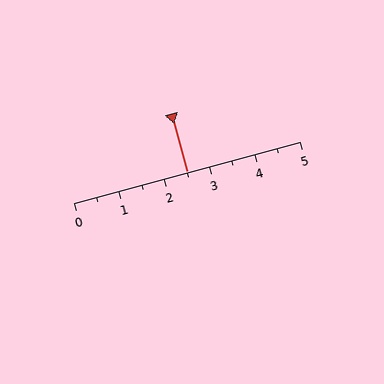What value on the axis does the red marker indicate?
The marker indicates approximately 2.5.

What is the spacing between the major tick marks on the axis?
The major ticks are spaced 1 apart.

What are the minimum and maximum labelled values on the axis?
The axis runs from 0 to 5.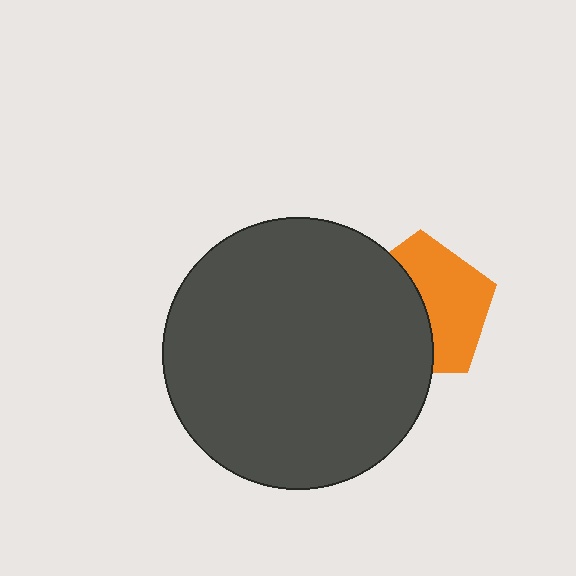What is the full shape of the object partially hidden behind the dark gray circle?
The partially hidden object is an orange pentagon.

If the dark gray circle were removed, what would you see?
You would see the complete orange pentagon.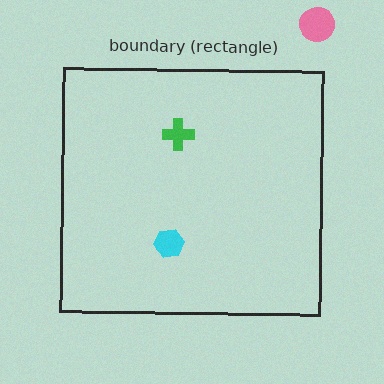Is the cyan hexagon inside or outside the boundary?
Inside.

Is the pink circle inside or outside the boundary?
Outside.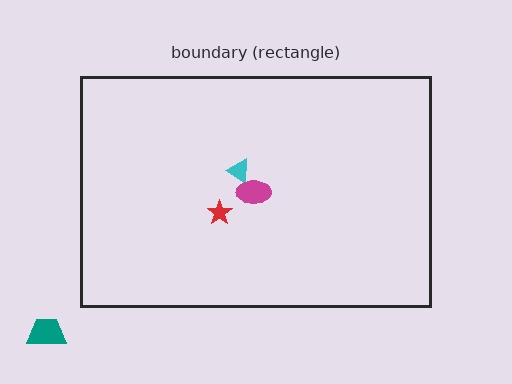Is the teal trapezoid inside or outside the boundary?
Outside.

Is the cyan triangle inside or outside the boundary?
Inside.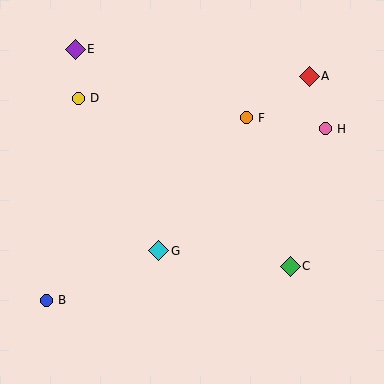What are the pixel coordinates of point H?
Point H is at (325, 129).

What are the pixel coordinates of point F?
Point F is at (246, 118).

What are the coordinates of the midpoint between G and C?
The midpoint between G and C is at (225, 258).